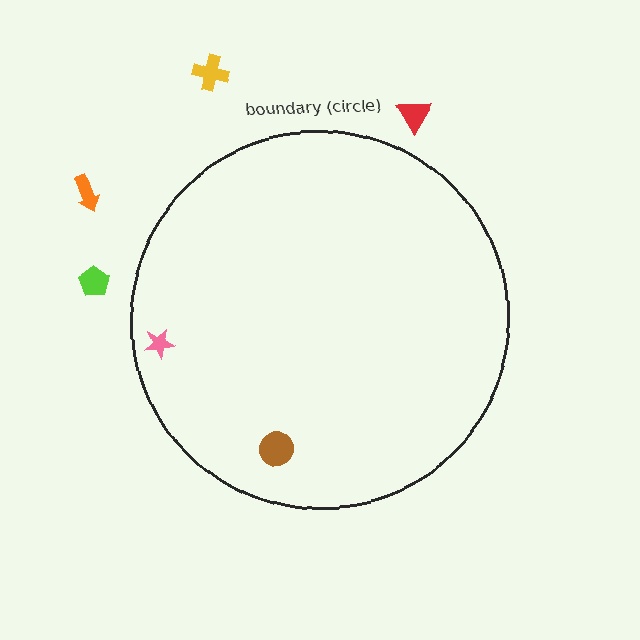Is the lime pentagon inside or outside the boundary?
Outside.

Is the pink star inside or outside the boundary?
Inside.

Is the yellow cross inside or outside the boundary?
Outside.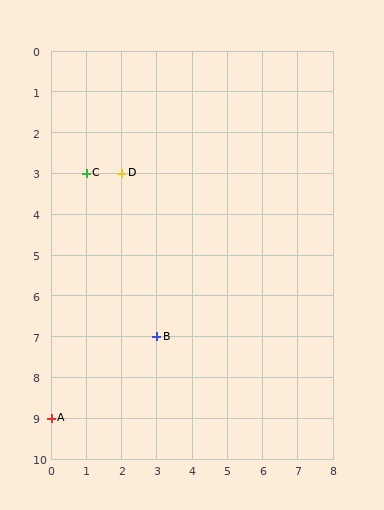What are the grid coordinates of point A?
Point A is at grid coordinates (0, 9).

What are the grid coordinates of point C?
Point C is at grid coordinates (1, 3).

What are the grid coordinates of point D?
Point D is at grid coordinates (2, 3).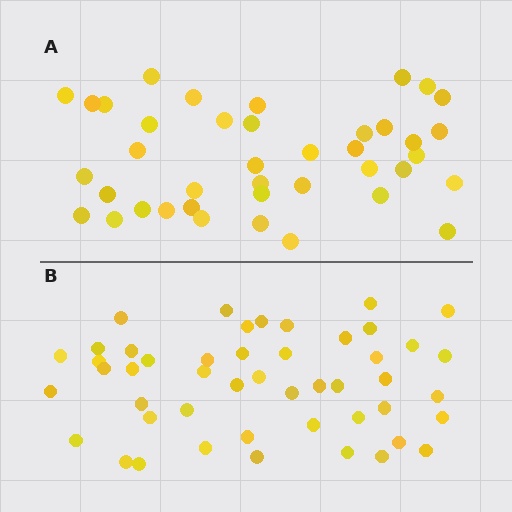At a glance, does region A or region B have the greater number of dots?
Region B (the bottom region) has more dots.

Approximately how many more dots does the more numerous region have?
Region B has roughly 8 or so more dots than region A.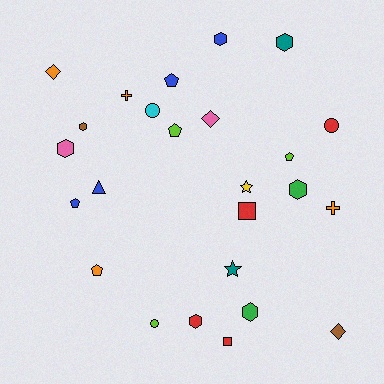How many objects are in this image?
There are 25 objects.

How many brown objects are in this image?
There are 2 brown objects.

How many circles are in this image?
There are 3 circles.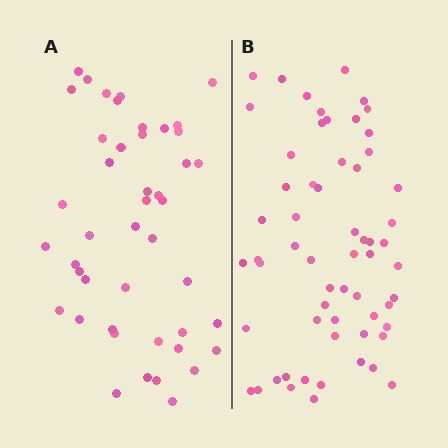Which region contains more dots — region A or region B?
Region B (the right region) has more dots.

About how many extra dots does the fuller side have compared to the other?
Region B has approximately 15 more dots than region A.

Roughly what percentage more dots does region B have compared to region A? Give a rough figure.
About 35% more.